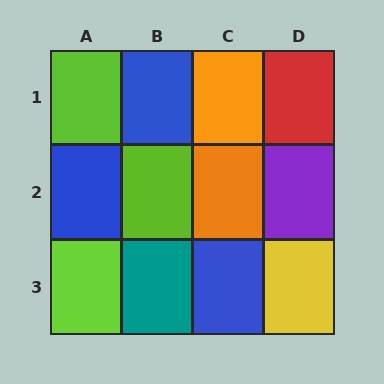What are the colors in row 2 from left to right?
Blue, lime, orange, purple.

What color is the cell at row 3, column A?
Lime.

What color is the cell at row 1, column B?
Blue.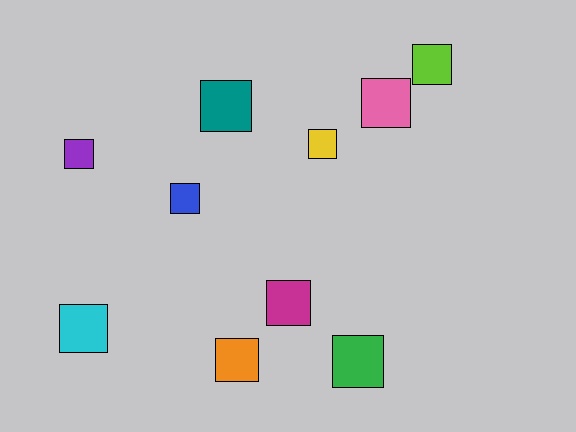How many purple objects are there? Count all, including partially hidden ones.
There is 1 purple object.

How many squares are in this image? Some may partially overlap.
There are 10 squares.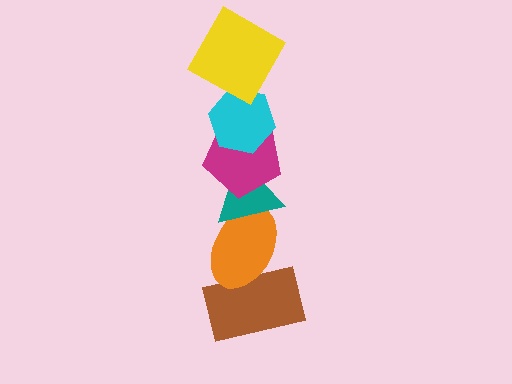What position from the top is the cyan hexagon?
The cyan hexagon is 2nd from the top.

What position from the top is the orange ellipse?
The orange ellipse is 5th from the top.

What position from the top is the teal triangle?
The teal triangle is 4th from the top.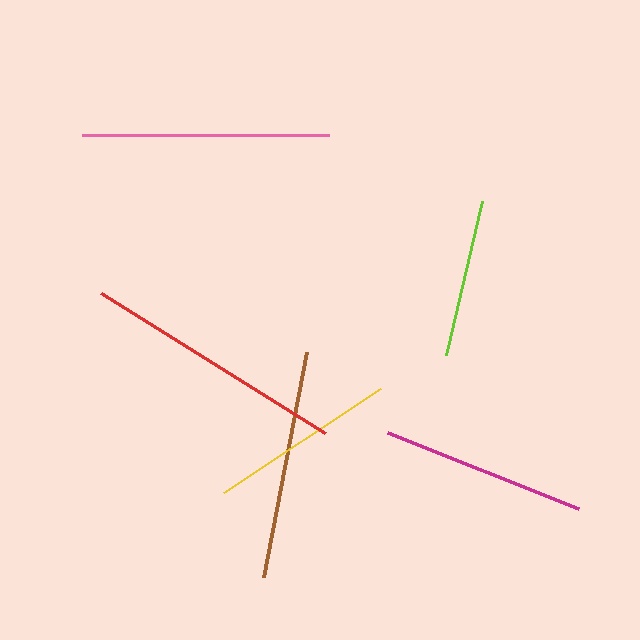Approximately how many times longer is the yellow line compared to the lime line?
The yellow line is approximately 1.2 times the length of the lime line.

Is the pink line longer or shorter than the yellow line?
The pink line is longer than the yellow line.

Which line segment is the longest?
The red line is the longest at approximately 264 pixels.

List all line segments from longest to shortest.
From longest to shortest: red, pink, brown, magenta, yellow, lime.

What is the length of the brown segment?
The brown segment is approximately 229 pixels long.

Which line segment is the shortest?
The lime line is the shortest at approximately 158 pixels.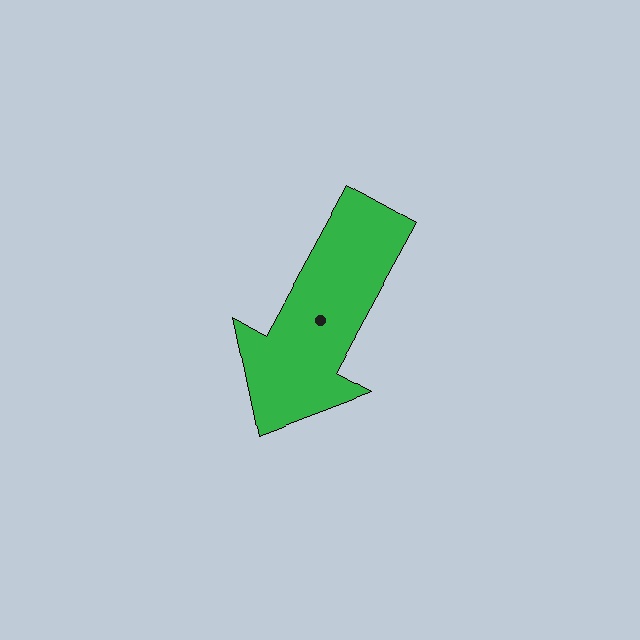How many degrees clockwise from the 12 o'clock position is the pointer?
Approximately 209 degrees.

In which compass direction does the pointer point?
Southwest.